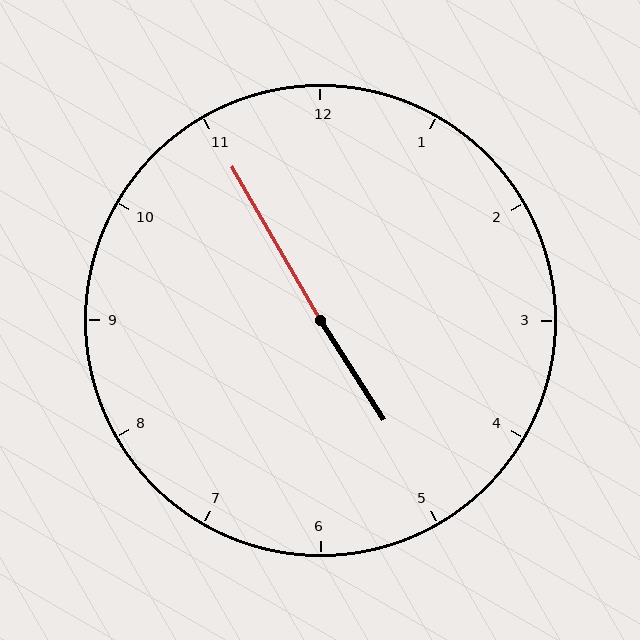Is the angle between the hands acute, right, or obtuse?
It is obtuse.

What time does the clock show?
4:55.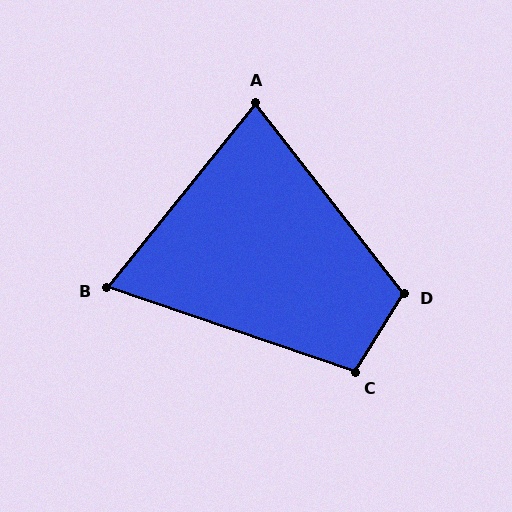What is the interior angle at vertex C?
Approximately 103 degrees (obtuse).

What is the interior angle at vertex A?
Approximately 77 degrees (acute).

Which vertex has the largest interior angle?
D, at approximately 110 degrees.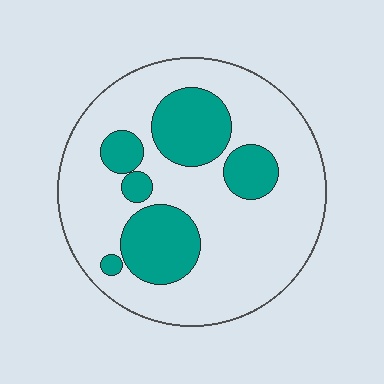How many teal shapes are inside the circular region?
6.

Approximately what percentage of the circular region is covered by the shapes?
Approximately 25%.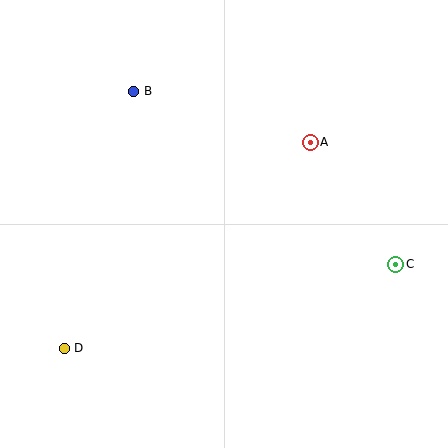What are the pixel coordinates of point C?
Point C is at (396, 264).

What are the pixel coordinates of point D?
Point D is at (64, 348).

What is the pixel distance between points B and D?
The distance between B and D is 266 pixels.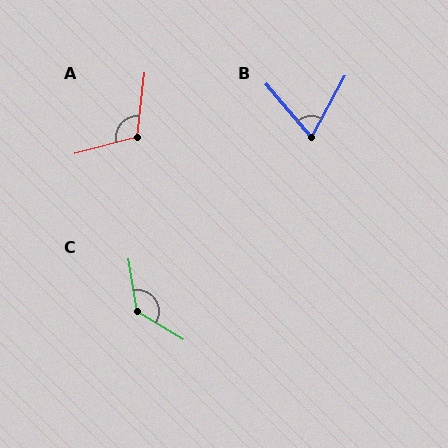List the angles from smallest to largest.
B (69°), A (112°), C (130°).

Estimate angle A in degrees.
Approximately 112 degrees.